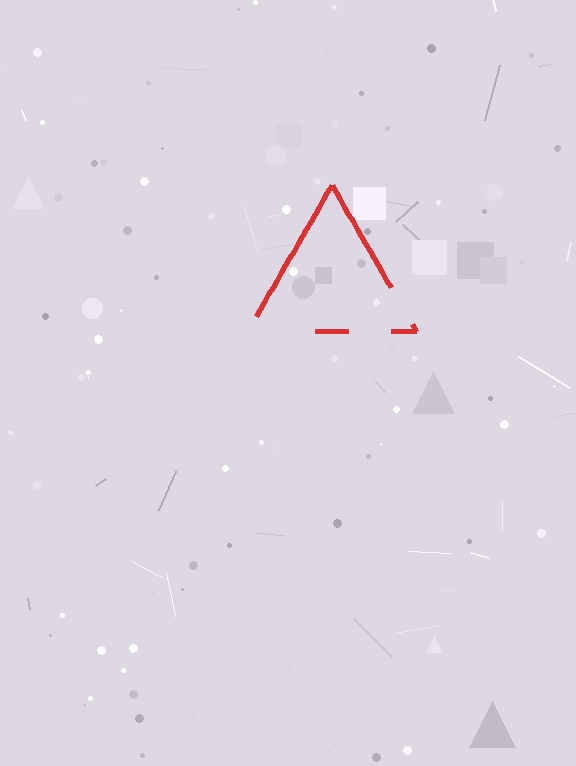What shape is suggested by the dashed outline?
The dashed outline suggests a triangle.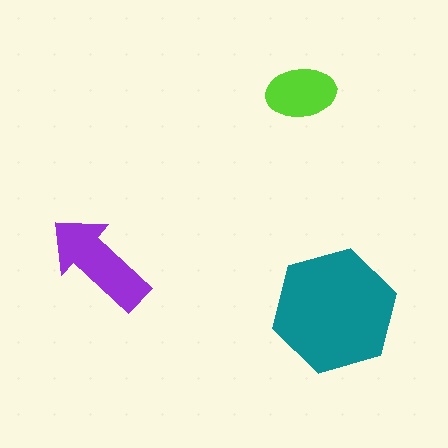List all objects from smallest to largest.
The lime ellipse, the purple arrow, the teal hexagon.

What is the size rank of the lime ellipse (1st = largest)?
3rd.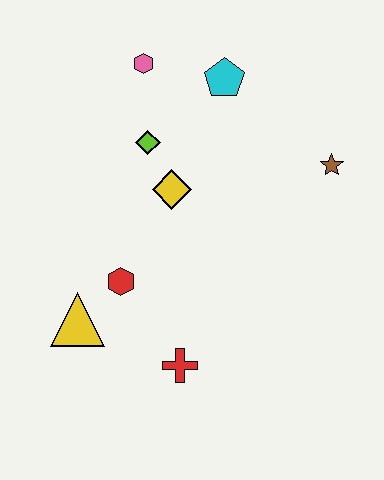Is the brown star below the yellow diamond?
No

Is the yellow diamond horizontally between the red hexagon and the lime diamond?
No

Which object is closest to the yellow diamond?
The lime diamond is closest to the yellow diamond.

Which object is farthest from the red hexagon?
The brown star is farthest from the red hexagon.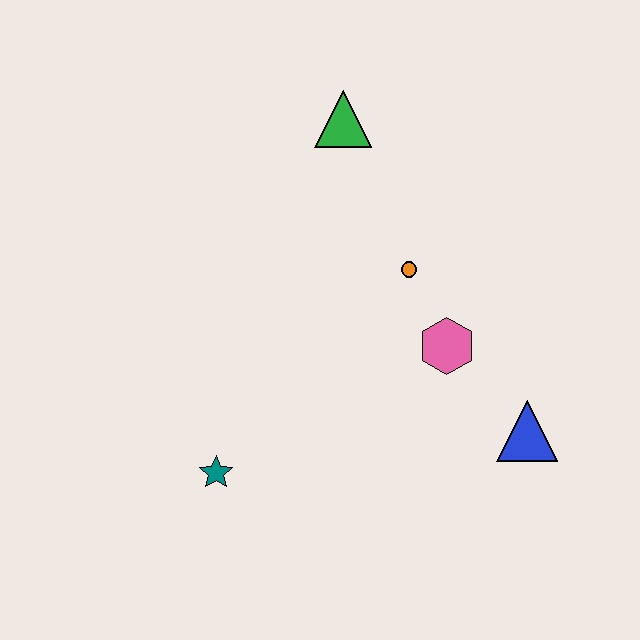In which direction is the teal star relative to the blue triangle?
The teal star is to the left of the blue triangle.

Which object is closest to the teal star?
The pink hexagon is closest to the teal star.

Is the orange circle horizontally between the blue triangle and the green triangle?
Yes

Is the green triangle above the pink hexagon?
Yes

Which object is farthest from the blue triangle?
The green triangle is farthest from the blue triangle.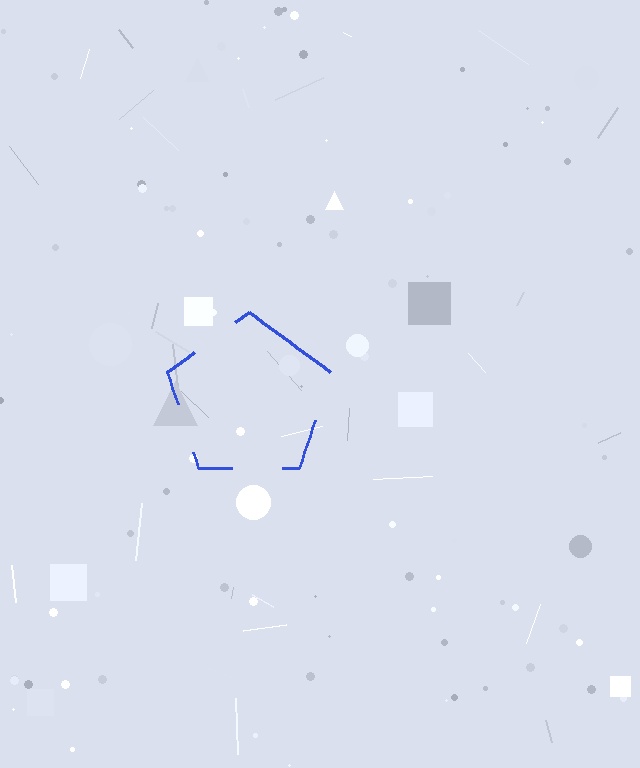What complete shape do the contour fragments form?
The contour fragments form a pentagon.